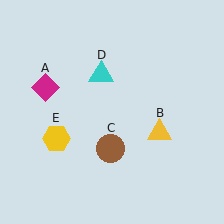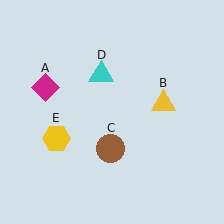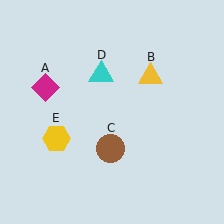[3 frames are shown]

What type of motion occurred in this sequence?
The yellow triangle (object B) rotated counterclockwise around the center of the scene.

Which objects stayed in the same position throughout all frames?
Magenta diamond (object A) and brown circle (object C) and cyan triangle (object D) and yellow hexagon (object E) remained stationary.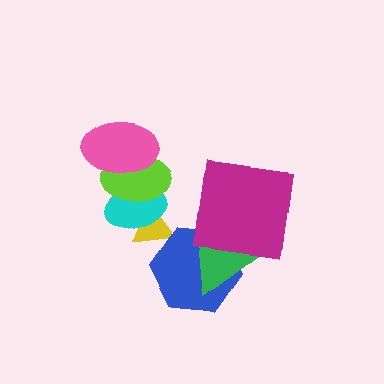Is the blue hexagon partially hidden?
Yes, it is partially covered by another shape.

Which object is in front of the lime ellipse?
The pink ellipse is in front of the lime ellipse.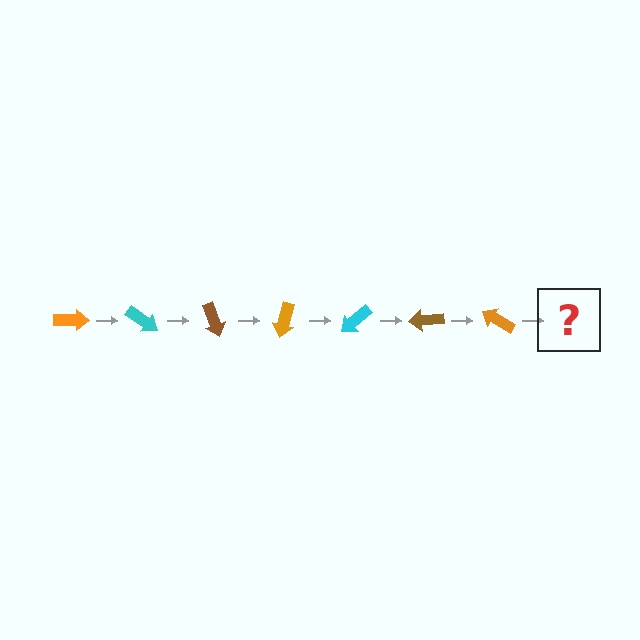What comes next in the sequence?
The next element should be a cyan arrow, rotated 245 degrees from the start.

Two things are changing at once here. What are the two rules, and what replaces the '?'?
The two rules are that it rotates 35 degrees each step and the color cycles through orange, cyan, and brown. The '?' should be a cyan arrow, rotated 245 degrees from the start.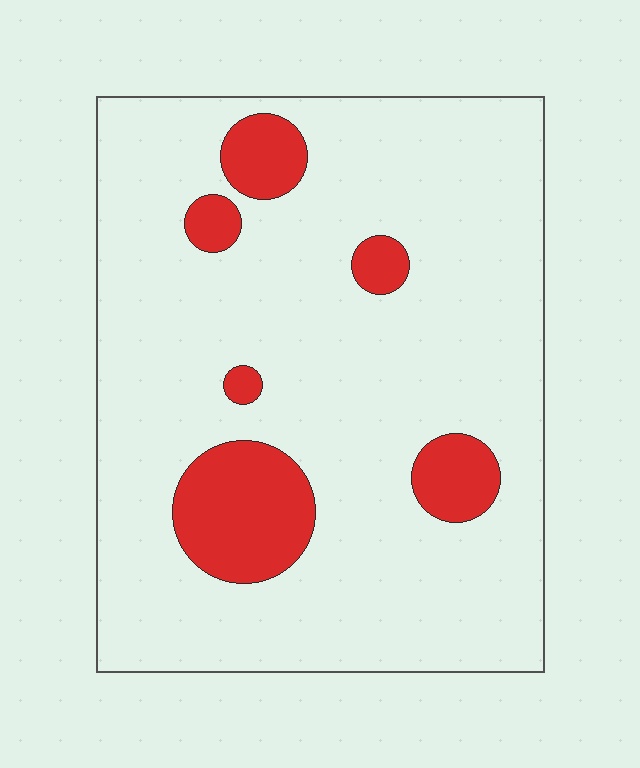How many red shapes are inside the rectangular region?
6.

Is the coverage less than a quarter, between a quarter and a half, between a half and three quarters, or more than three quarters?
Less than a quarter.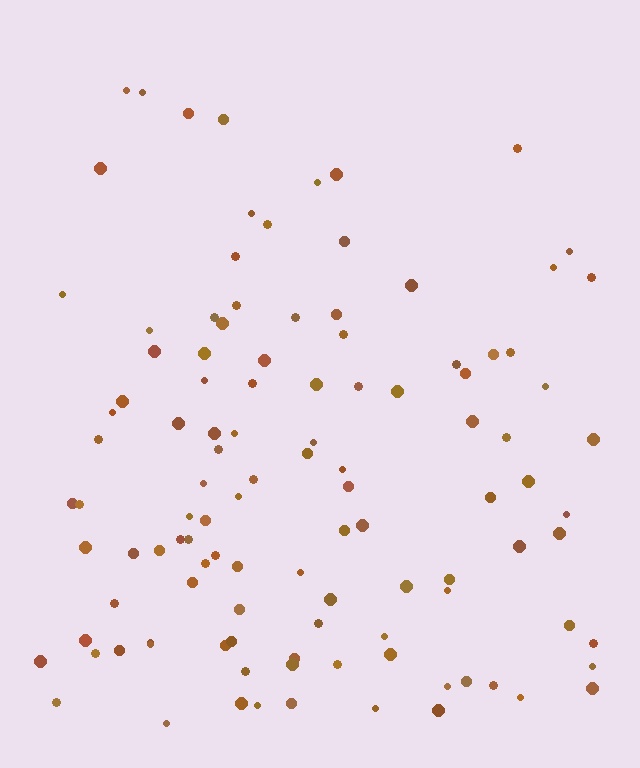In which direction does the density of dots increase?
From top to bottom, with the bottom side densest.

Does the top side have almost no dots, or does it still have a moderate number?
Still a moderate number, just noticeably fewer than the bottom.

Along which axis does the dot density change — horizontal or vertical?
Vertical.